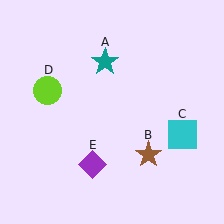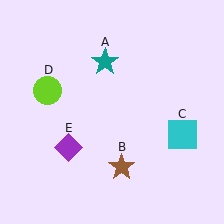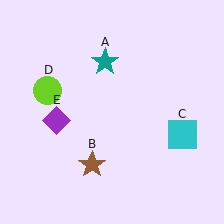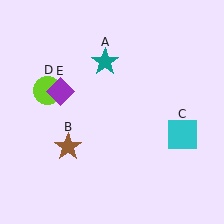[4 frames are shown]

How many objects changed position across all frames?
2 objects changed position: brown star (object B), purple diamond (object E).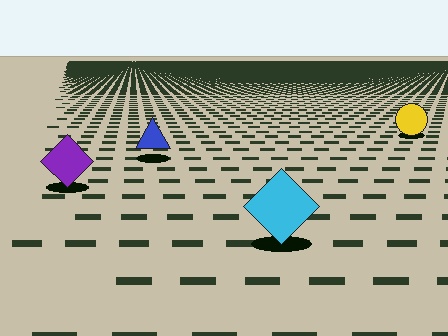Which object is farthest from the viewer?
The yellow circle is farthest from the viewer. It appears smaller and the ground texture around it is denser.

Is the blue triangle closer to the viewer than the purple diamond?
No. The purple diamond is closer — you can tell from the texture gradient: the ground texture is coarser near it.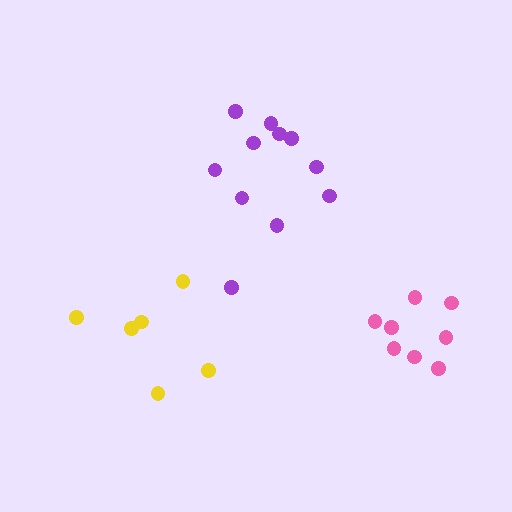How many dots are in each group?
Group 1: 8 dots, Group 2: 6 dots, Group 3: 11 dots (25 total).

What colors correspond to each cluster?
The clusters are colored: pink, yellow, purple.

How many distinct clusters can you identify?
There are 3 distinct clusters.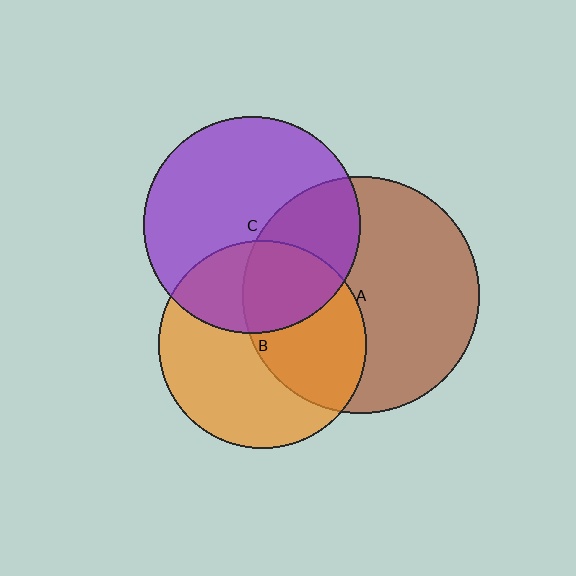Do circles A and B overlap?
Yes.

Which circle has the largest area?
Circle A (brown).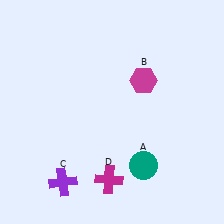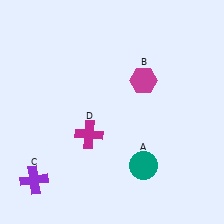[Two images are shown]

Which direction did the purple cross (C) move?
The purple cross (C) moved left.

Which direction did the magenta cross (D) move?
The magenta cross (D) moved up.